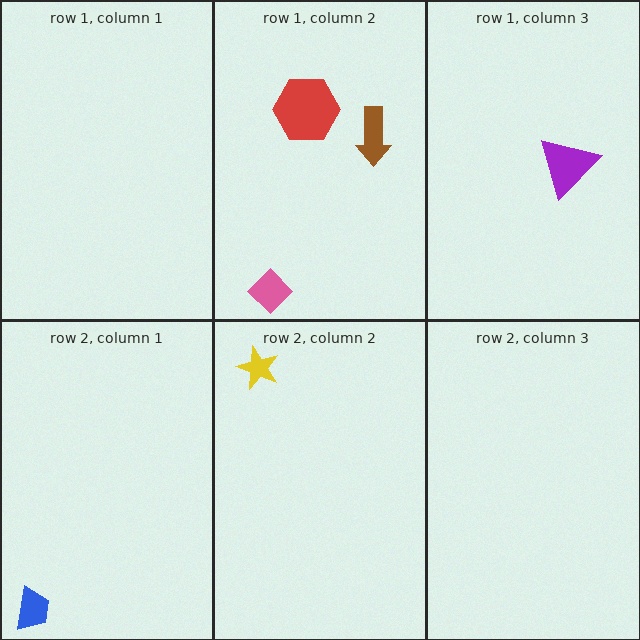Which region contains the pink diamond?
The row 1, column 2 region.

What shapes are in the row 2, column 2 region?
The yellow star.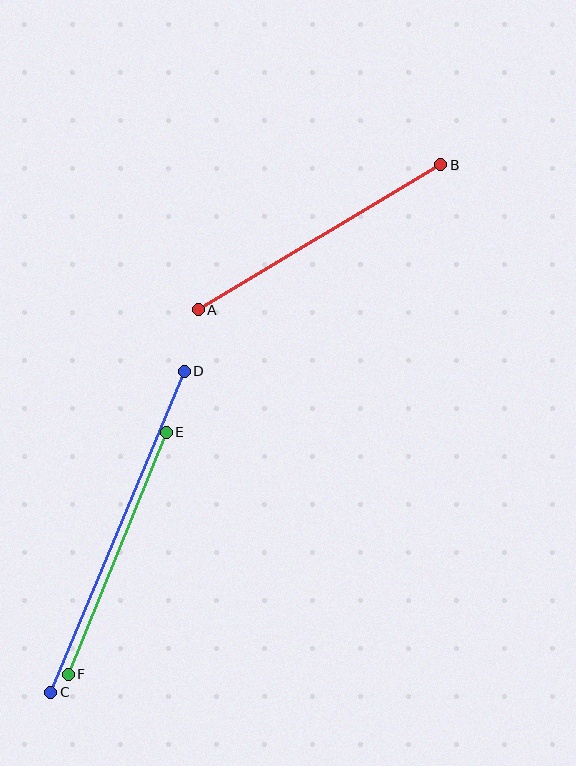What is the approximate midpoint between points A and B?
The midpoint is at approximately (319, 237) pixels.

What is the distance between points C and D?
The distance is approximately 348 pixels.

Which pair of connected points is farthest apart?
Points C and D are farthest apart.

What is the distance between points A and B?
The distance is approximately 283 pixels.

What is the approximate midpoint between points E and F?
The midpoint is at approximately (117, 553) pixels.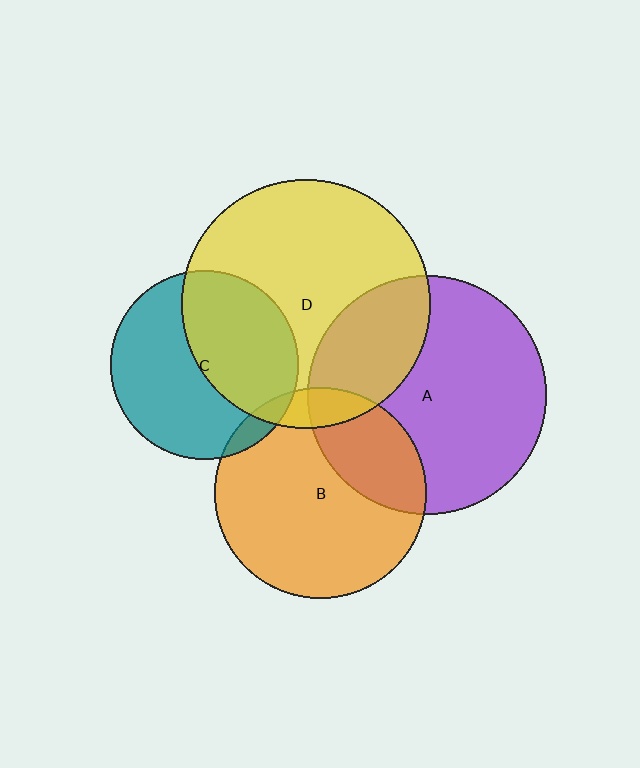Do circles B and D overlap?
Yes.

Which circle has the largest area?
Circle D (yellow).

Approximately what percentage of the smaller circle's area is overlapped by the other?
Approximately 10%.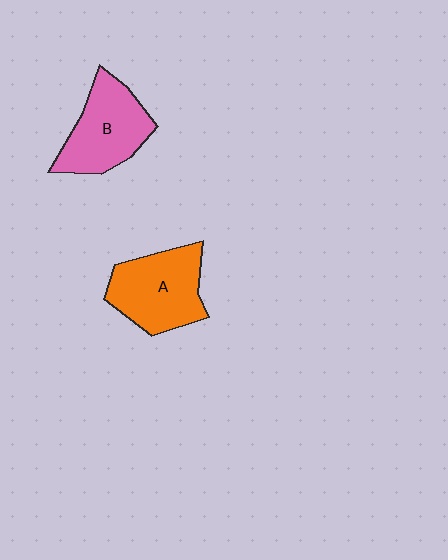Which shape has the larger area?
Shape A (orange).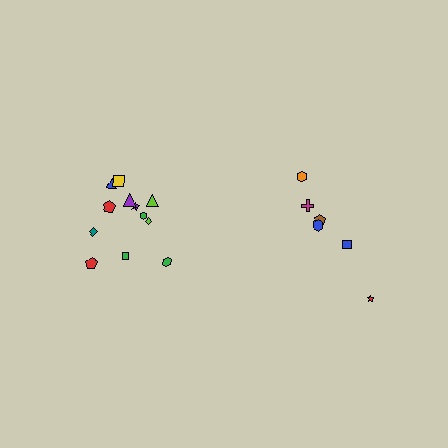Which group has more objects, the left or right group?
The left group.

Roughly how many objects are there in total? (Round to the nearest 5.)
Roughly 20 objects in total.